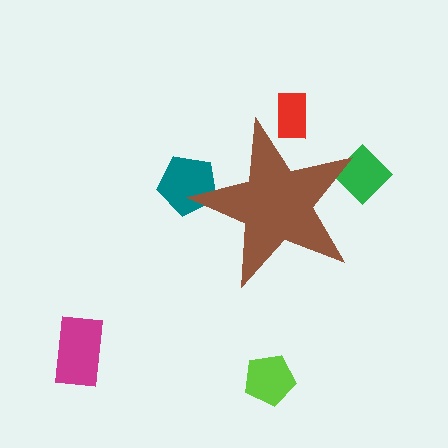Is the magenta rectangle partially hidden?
No, the magenta rectangle is fully visible.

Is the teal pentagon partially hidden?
Yes, the teal pentagon is partially hidden behind the brown star.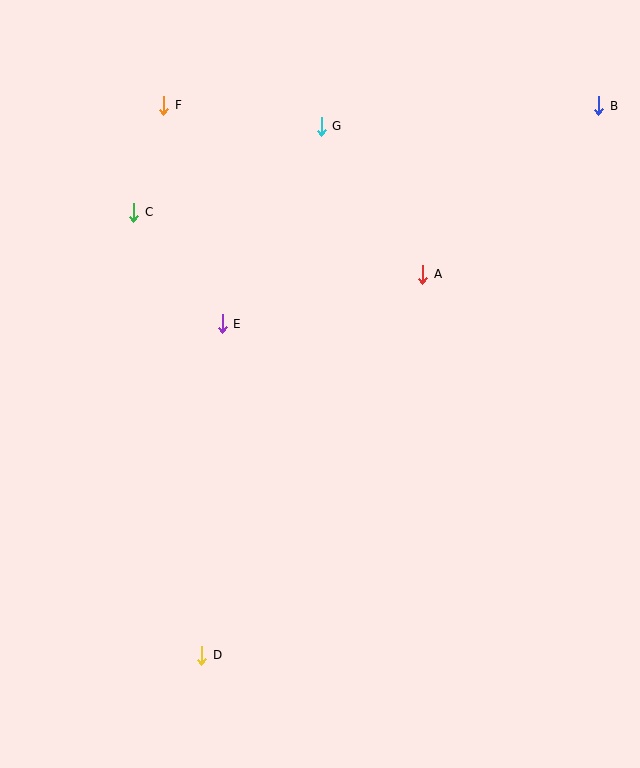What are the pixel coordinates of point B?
Point B is at (599, 106).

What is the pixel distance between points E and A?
The distance between E and A is 206 pixels.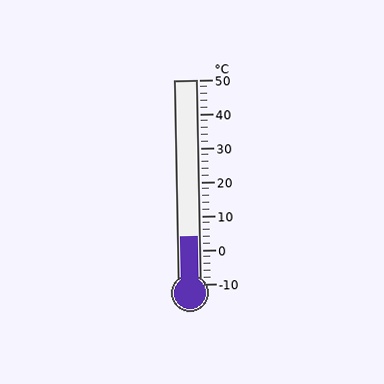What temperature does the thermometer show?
The thermometer shows approximately 4°C.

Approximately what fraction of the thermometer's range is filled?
The thermometer is filled to approximately 25% of its range.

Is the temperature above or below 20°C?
The temperature is below 20°C.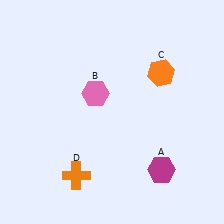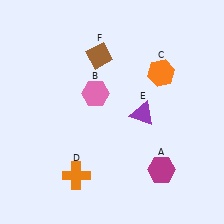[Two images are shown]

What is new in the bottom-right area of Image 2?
A purple triangle (E) was added in the bottom-right area of Image 2.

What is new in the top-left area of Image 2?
A brown diamond (F) was added in the top-left area of Image 2.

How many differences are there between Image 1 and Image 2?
There are 2 differences between the two images.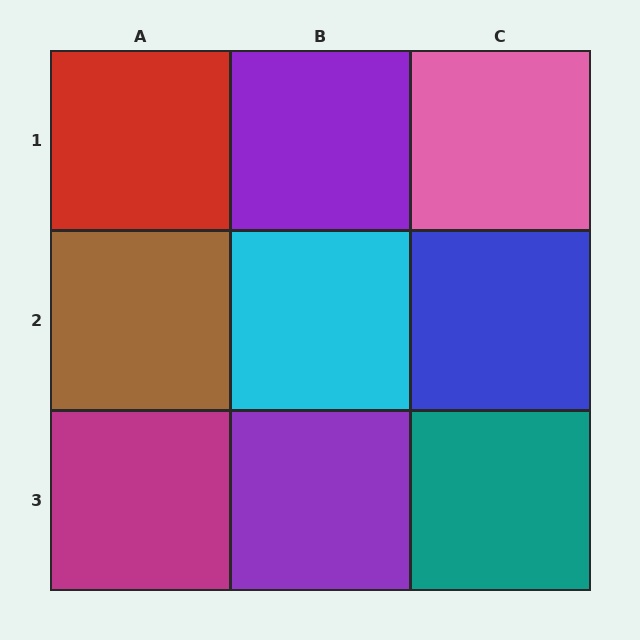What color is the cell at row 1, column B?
Purple.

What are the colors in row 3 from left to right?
Magenta, purple, teal.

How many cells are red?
1 cell is red.